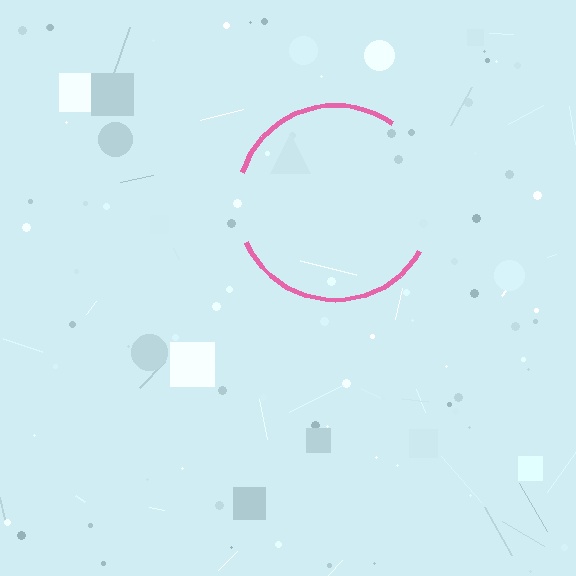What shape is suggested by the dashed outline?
The dashed outline suggests a circle.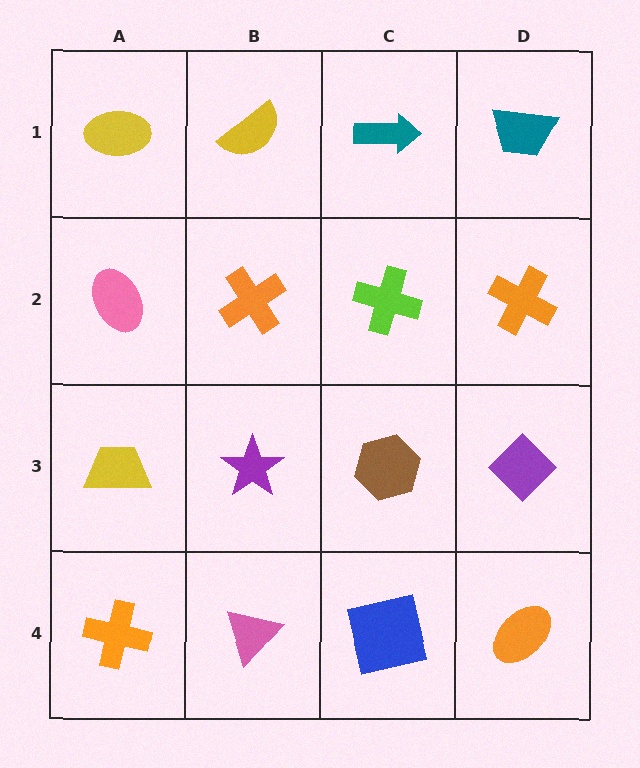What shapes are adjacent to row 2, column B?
A yellow semicircle (row 1, column B), a purple star (row 3, column B), a pink ellipse (row 2, column A), a lime cross (row 2, column C).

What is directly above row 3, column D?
An orange cross.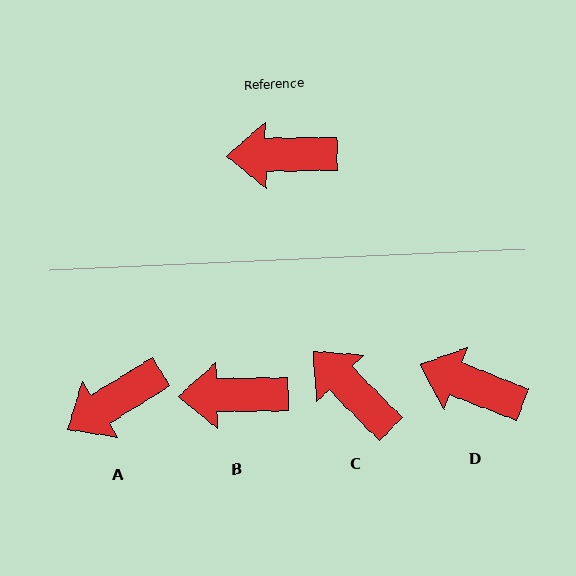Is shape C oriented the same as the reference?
No, it is off by about 46 degrees.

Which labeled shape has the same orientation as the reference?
B.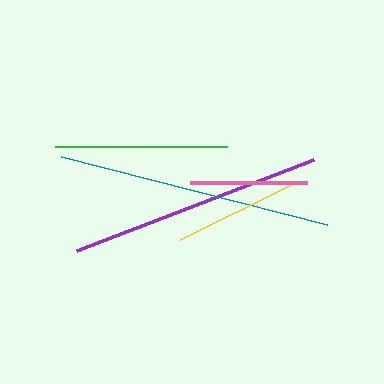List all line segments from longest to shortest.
From longest to shortest: teal, purple, green, yellow, pink.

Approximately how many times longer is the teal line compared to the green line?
The teal line is approximately 1.6 times the length of the green line.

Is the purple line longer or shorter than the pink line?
The purple line is longer than the pink line.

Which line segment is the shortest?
The pink line is the shortest at approximately 118 pixels.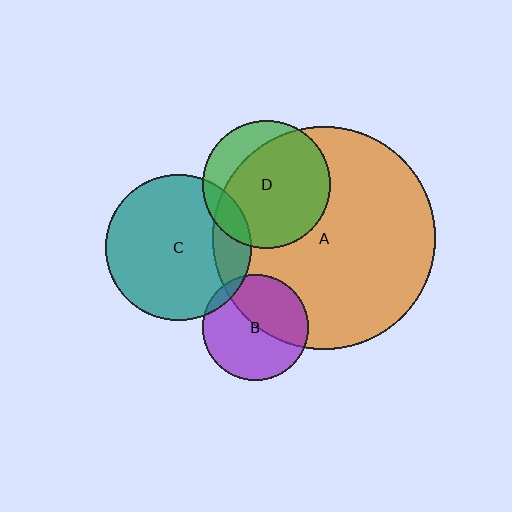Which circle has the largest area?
Circle A (orange).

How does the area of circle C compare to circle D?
Approximately 1.3 times.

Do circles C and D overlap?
Yes.